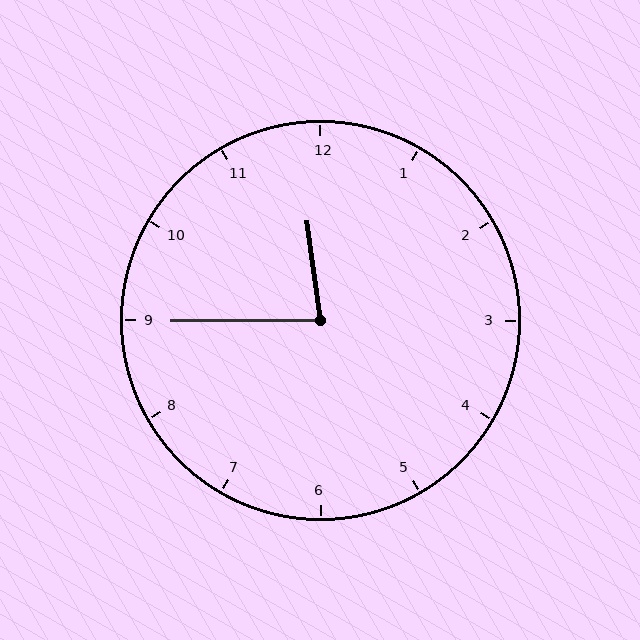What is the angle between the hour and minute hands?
Approximately 82 degrees.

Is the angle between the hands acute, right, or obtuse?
It is acute.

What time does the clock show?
11:45.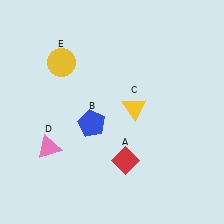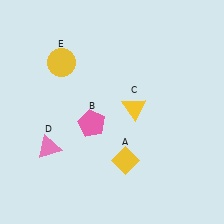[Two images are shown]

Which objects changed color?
A changed from red to yellow. B changed from blue to pink.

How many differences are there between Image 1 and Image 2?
There are 2 differences between the two images.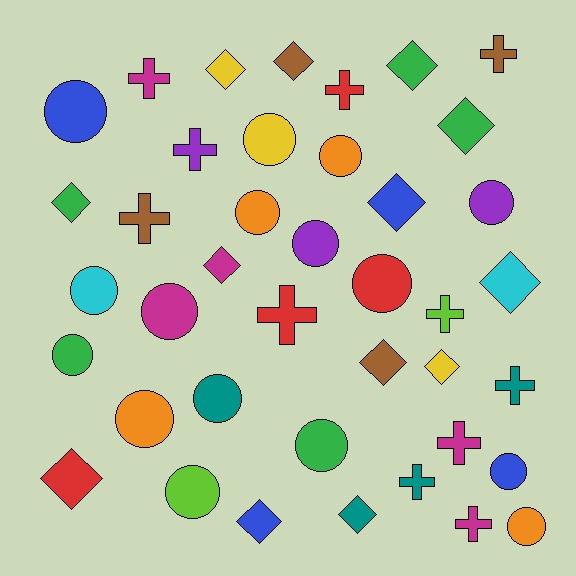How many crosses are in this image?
There are 11 crosses.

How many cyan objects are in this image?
There are 2 cyan objects.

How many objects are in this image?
There are 40 objects.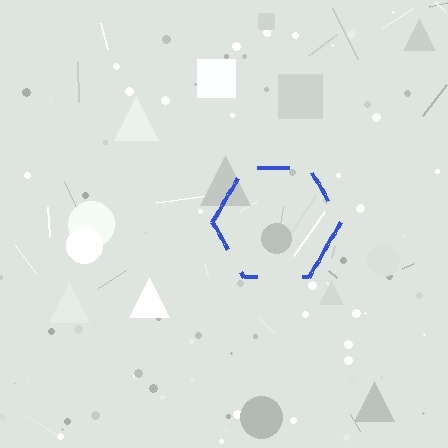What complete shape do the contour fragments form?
The contour fragments form a hexagon.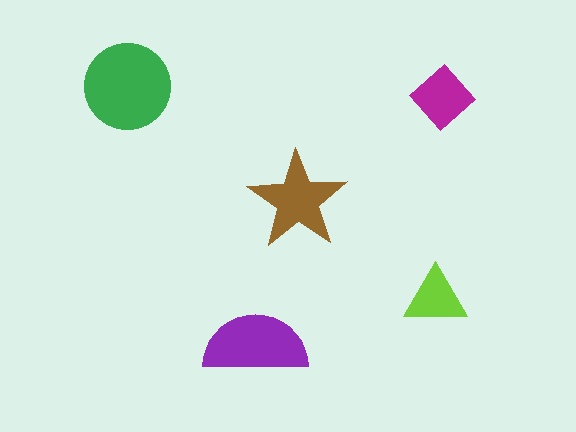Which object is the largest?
The green circle.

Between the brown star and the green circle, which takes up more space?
The green circle.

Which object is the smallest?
The lime triangle.